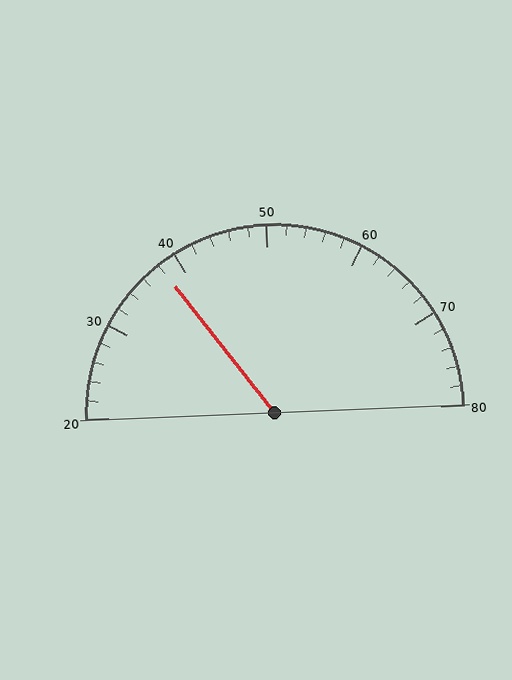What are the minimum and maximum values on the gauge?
The gauge ranges from 20 to 80.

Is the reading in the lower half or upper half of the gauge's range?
The reading is in the lower half of the range (20 to 80).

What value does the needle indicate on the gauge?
The needle indicates approximately 38.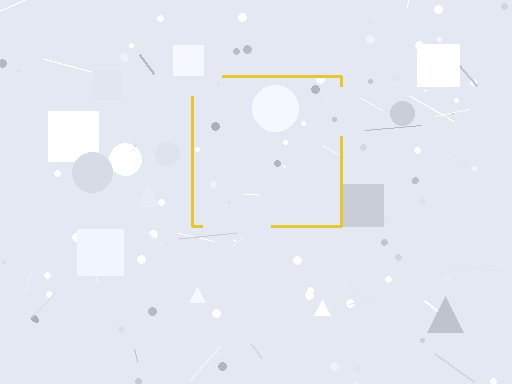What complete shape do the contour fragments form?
The contour fragments form a square.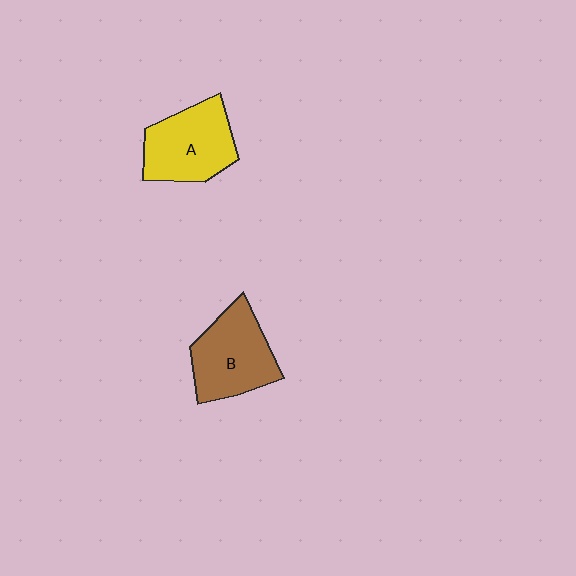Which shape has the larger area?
Shape B (brown).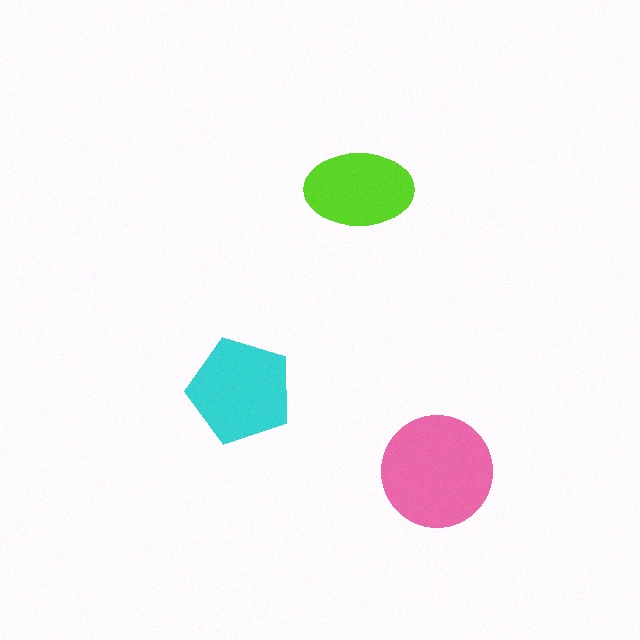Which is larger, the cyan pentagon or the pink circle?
The pink circle.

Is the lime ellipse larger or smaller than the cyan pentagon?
Smaller.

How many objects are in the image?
There are 3 objects in the image.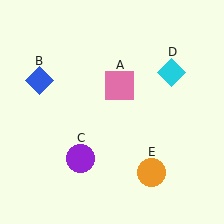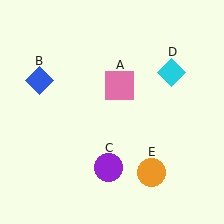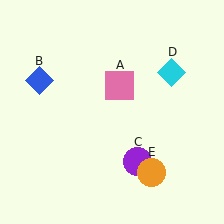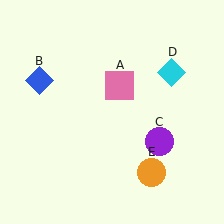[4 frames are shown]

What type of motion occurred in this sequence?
The purple circle (object C) rotated counterclockwise around the center of the scene.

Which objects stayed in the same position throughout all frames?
Pink square (object A) and blue diamond (object B) and cyan diamond (object D) and orange circle (object E) remained stationary.